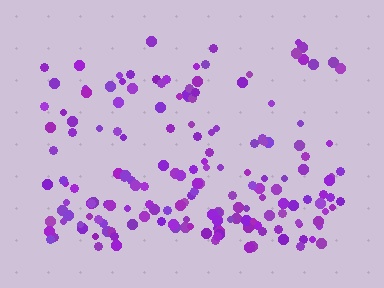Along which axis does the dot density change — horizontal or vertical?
Vertical.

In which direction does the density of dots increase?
From top to bottom, with the bottom side densest.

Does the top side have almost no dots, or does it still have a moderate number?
Still a moderate number, just noticeably fewer than the bottom.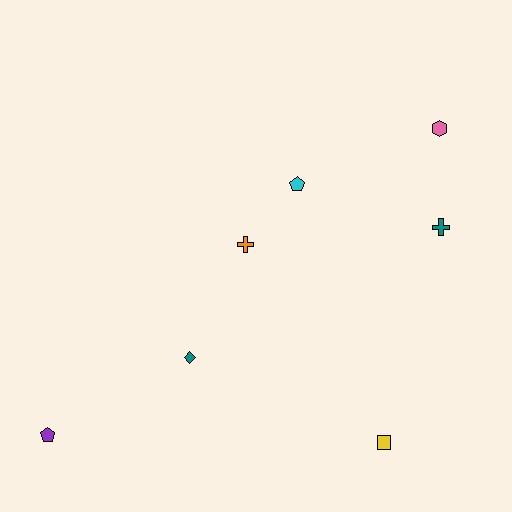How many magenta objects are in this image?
There are no magenta objects.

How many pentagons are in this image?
There are 2 pentagons.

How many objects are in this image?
There are 7 objects.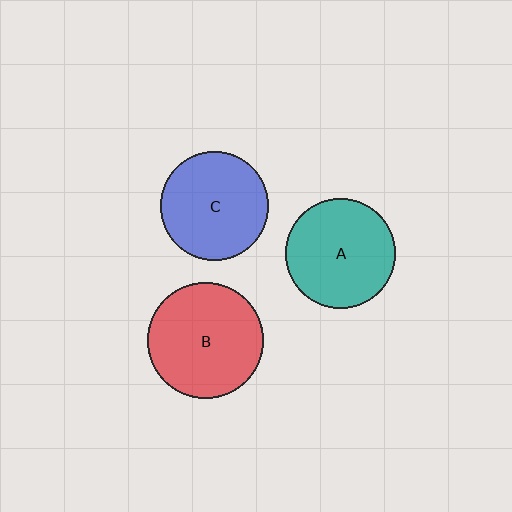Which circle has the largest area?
Circle B (red).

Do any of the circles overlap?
No, none of the circles overlap.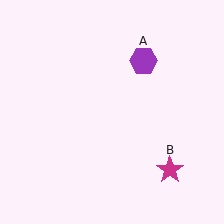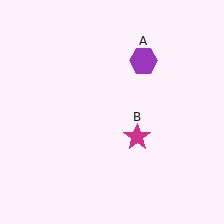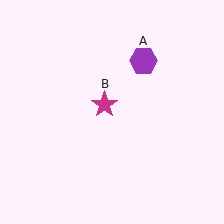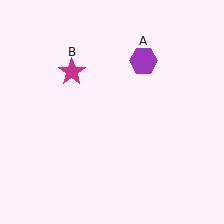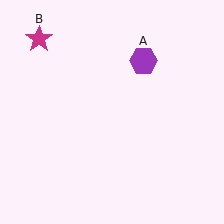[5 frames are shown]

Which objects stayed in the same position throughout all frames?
Purple hexagon (object A) remained stationary.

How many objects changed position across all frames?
1 object changed position: magenta star (object B).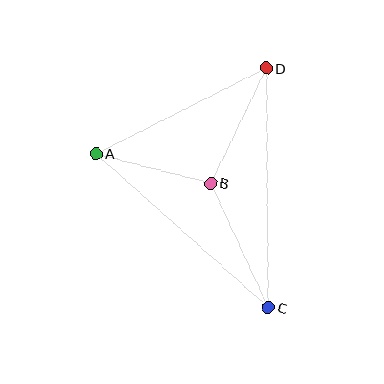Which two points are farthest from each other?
Points C and D are farthest from each other.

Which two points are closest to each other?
Points A and B are closest to each other.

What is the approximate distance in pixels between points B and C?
The distance between B and C is approximately 137 pixels.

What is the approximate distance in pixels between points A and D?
The distance between A and D is approximately 191 pixels.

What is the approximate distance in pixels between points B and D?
The distance between B and D is approximately 128 pixels.